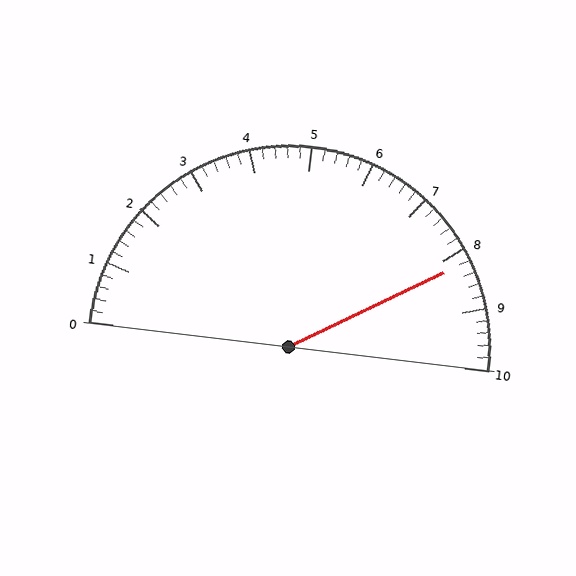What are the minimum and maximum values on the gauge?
The gauge ranges from 0 to 10.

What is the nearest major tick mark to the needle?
The nearest major tick mark is 8.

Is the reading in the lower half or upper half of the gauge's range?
The reading is in the upper half of the range (0 to 10).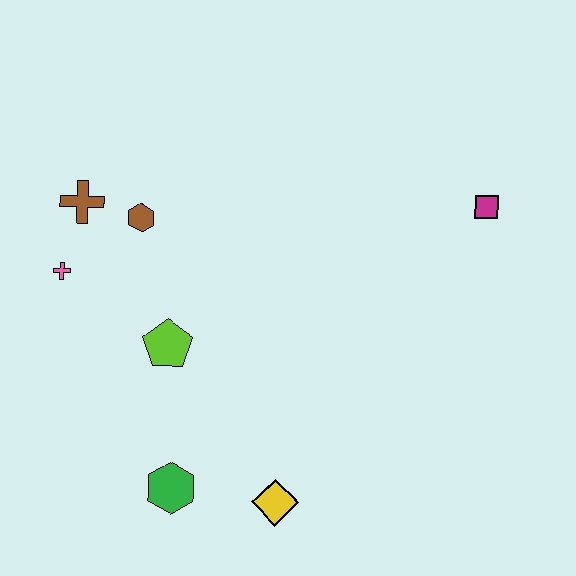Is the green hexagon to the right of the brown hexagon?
Yes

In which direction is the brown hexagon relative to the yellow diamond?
The brown hexagon is above the yellow diamond.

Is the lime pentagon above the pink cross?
No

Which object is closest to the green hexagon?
The yellow diamond is closest to the green hexagon.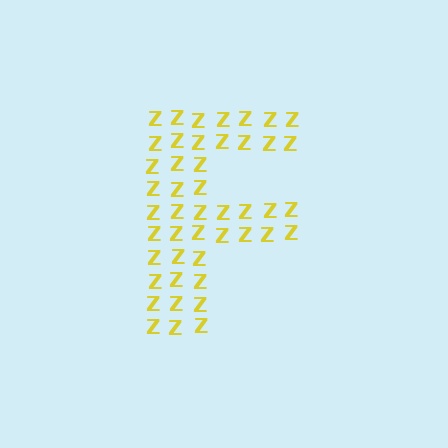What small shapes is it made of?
It is made of small letter Z's.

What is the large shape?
The large shape is the letter F.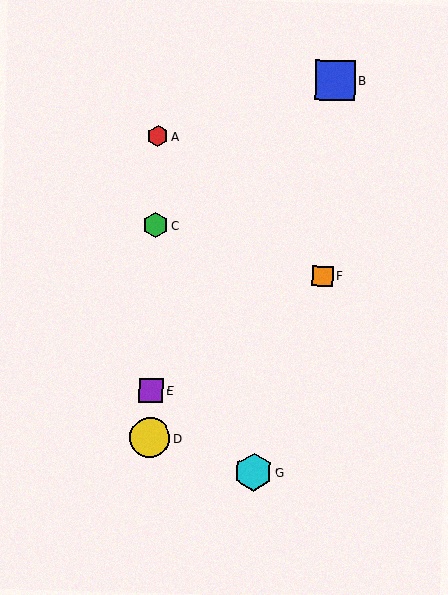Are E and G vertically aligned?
No, E is at x≈151 and G is at x≈253.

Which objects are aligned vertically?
Objects A, C, D, E are aligned vertically.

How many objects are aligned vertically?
4 objects (A, C, D, E) are aligned vertically.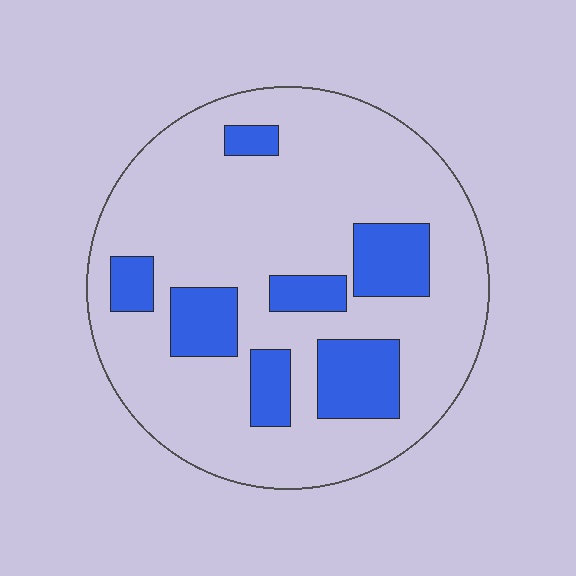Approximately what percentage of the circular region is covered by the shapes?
Approximately 20%.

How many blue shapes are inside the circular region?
7.